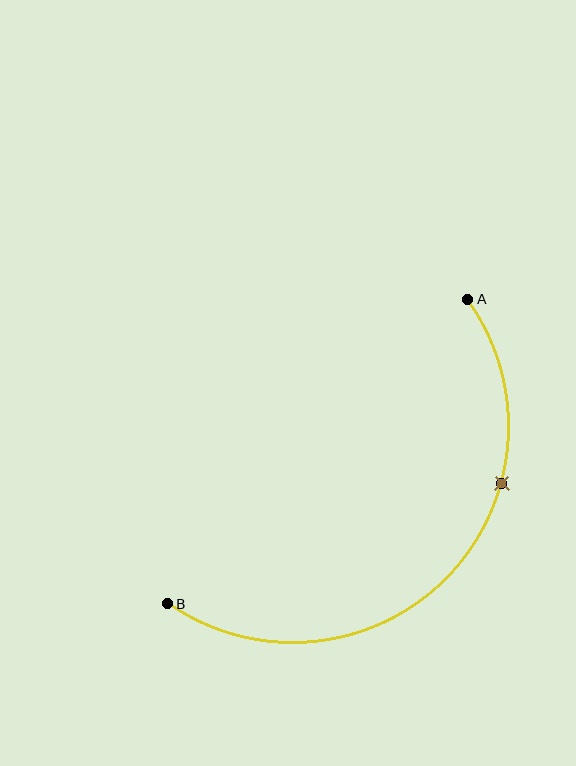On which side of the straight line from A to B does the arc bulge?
The arc bulges below and to the right of the straight line connecting A and B.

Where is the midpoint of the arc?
The arc midpoint is the point on the curve farthest from the straight line joining A and B. It sits below and to the right of that line.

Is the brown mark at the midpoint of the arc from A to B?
No. The brown mark lies on the arc but is closer to endpoint A. The arc midpoint would be at the point on the curve equidistant along the arc from both A and B.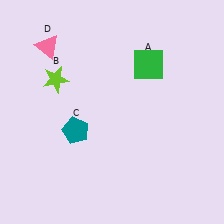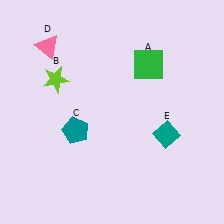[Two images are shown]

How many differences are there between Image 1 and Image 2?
There is 1 difference between the two images.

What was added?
A teal diamond (E) was added in Image 2.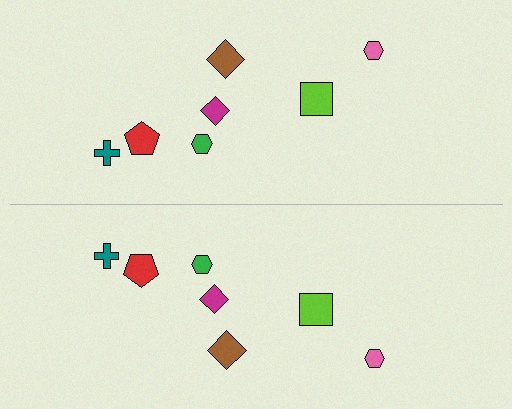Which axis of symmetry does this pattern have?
The pattern has a horizontal axis of symmetry running through the center of the image.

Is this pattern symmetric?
Yes, this pattern has bilateral (reflection) symmetry.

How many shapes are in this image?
There are 14 shapes in this image.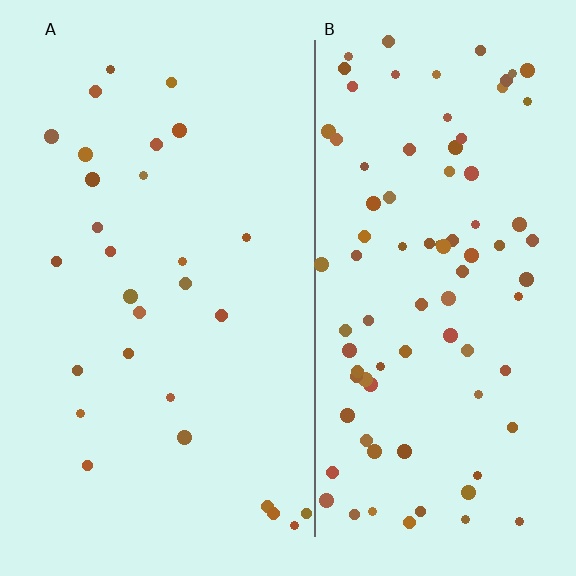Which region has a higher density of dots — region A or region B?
B (the right).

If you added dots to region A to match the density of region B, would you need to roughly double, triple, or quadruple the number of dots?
Approximately triple.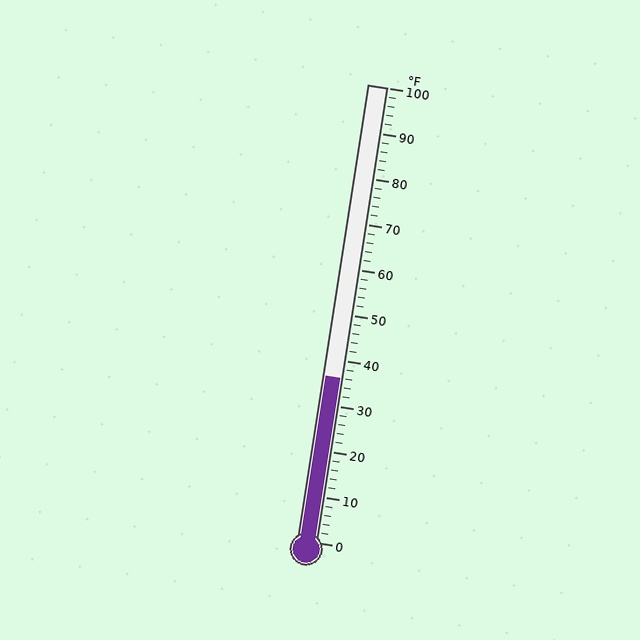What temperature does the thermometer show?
The thermometer shows approximately 36°F.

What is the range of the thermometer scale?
The thermometer scale ranges from 0°F to 100°F.